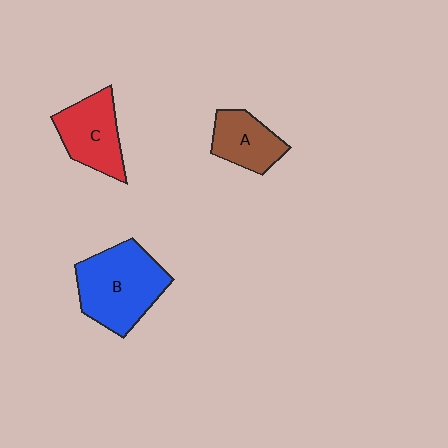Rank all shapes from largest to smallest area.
From largest to smallest: B (blue), C (red), A (brown).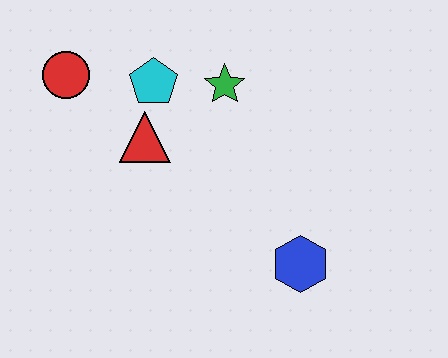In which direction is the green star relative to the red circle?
The green star is to the right of the red circle.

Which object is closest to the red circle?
The cyan pentagon is closest to the red circle.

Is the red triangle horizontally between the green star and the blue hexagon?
No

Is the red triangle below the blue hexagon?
No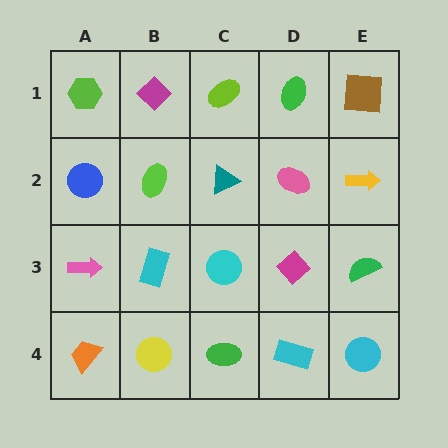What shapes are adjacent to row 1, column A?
A blue circle (row 2, column A), a magenta diamond (row 1, column B).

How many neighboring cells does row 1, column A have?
2.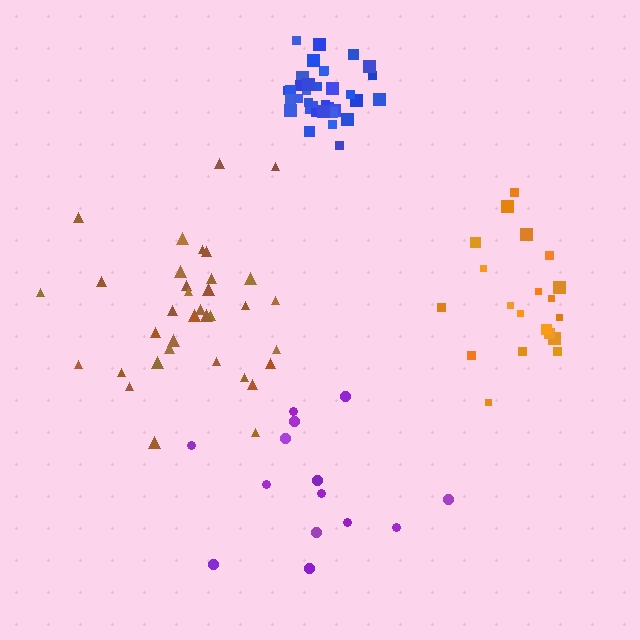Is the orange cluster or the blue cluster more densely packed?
Blue.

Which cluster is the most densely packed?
Blue.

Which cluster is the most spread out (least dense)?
Purple.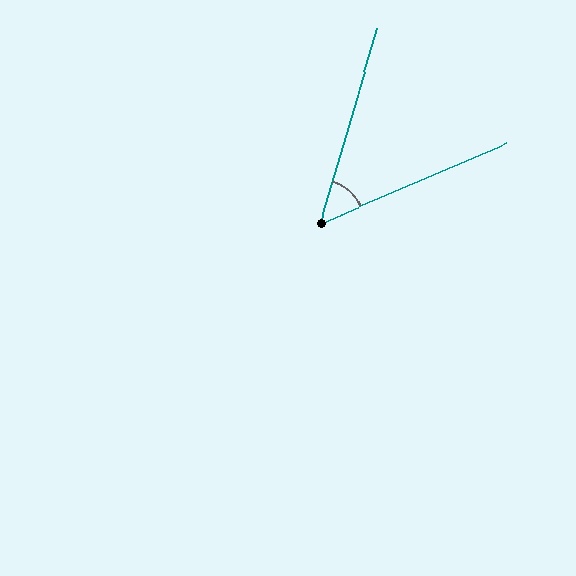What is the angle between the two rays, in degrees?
Approximately 50 degrees.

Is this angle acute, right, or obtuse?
It is acute.